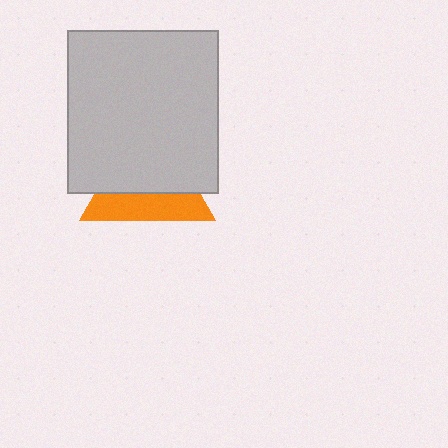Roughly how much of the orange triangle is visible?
A small part of it is visible (roughly 41%).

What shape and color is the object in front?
The object in front is a light gray rectangle.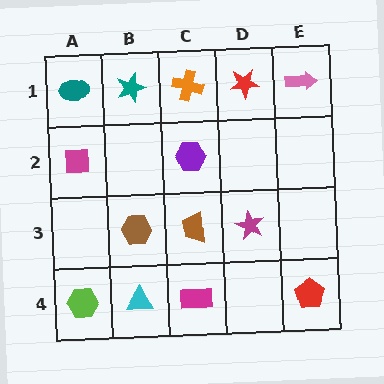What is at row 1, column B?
A teal star.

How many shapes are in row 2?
2 shapes.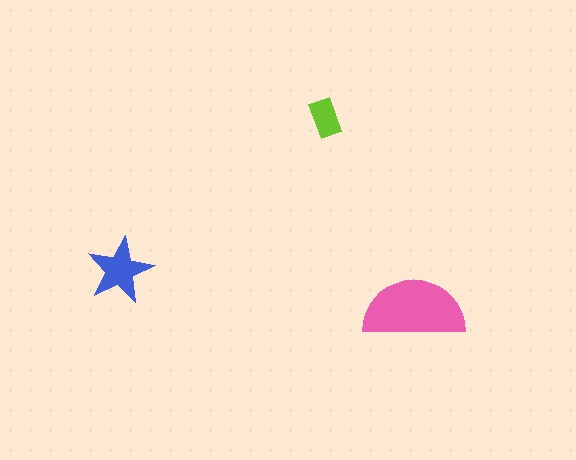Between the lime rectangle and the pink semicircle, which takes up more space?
The pink semicircle.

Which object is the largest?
The pink semicircle.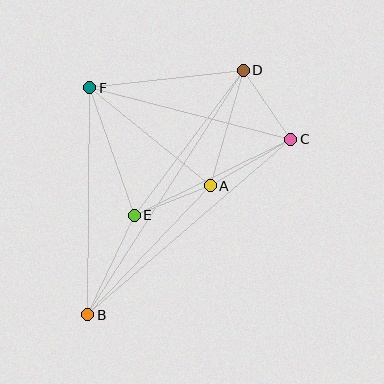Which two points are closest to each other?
Points A and E are closest to each other.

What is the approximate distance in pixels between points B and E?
The distance between B and E is approximately 110 pixels.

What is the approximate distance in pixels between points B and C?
The distance between B and C is approximately 268 pixels.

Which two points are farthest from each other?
Points B and D are farthest from each other.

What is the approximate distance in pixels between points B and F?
The distance between B and F is approximately 227 pixels.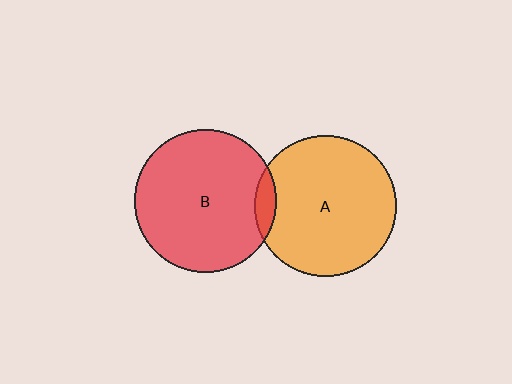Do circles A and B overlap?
Yes.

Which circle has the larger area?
Circle B (red).